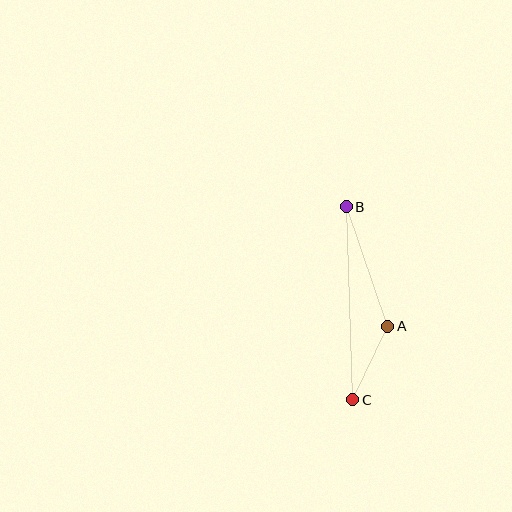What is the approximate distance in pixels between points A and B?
The distance between A and B is approximately 126 pixels.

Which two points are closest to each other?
Points A and C are closest to each other.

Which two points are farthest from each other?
Points B and C are farthest from each other.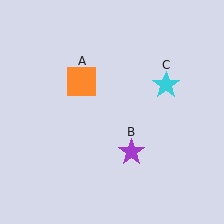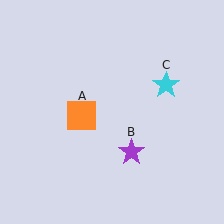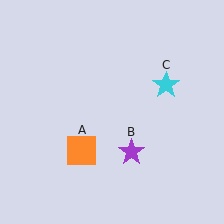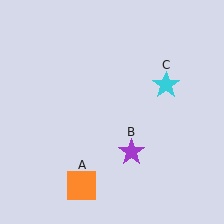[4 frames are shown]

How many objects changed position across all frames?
1 object changed position: orange square (object A).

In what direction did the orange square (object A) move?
The orange square (object A) moved down.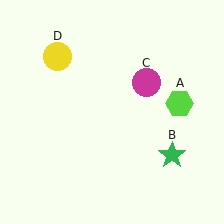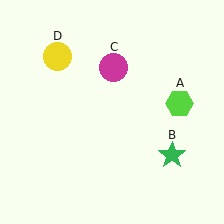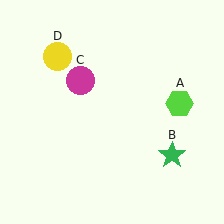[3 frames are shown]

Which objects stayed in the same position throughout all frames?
Lime hexagon (object A) and green star (object B) and yellow circle (object D) remained stationary.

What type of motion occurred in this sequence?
The magenta circle (object C) rotated counterclockwise around the center of the scene.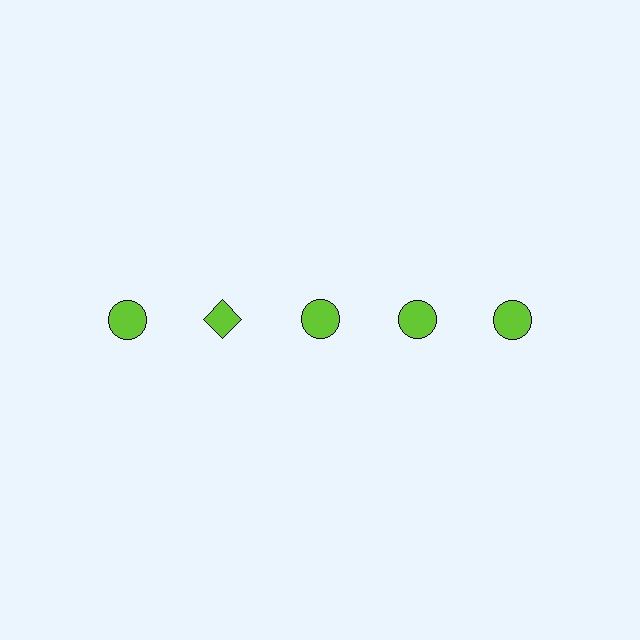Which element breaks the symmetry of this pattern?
The lime diamond in the top row, second from left column breaks the symmetry. All other shapes are lime circles.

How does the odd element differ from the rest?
It has a different shape: diamond instead of circle.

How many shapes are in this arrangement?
There are 5 shapes arranged in a grid pattern.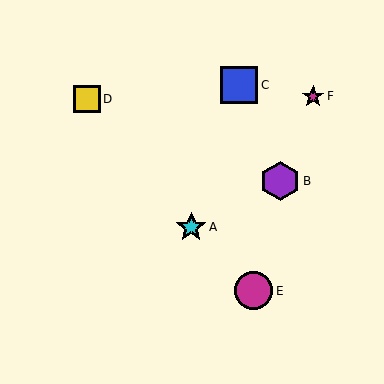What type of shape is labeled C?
Shape C is a blue square.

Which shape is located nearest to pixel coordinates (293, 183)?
The purple hexagon (labeled B) at (280, 181) is nearest to that location.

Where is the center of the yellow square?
The center of the yellow square is at (87, 99).